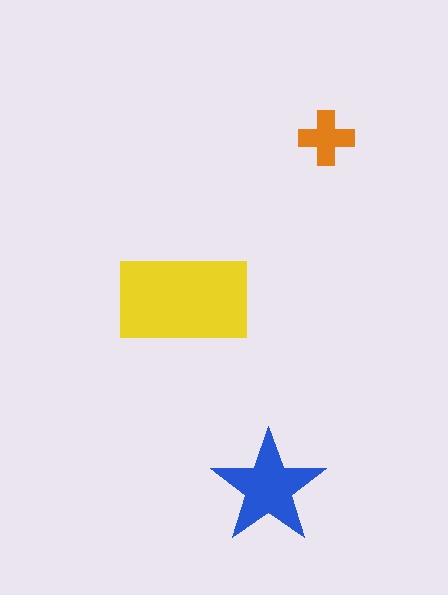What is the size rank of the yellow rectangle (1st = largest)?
1st.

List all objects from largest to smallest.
The yellow rectangle, the blue star, the orange cross.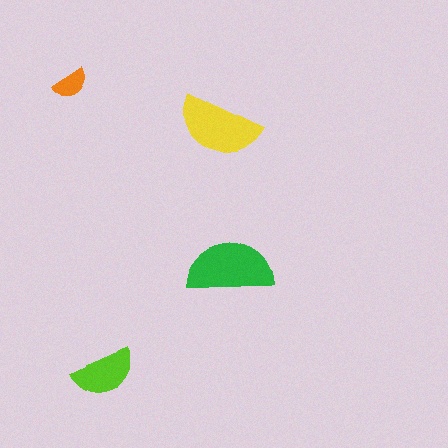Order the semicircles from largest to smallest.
the green one, the yellow one, the lime one, the orange one.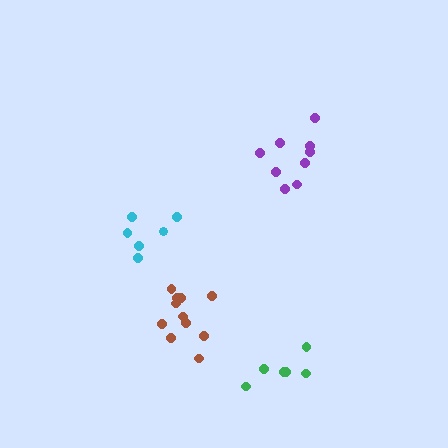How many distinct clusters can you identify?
There are 4 distinct clusters.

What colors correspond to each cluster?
The clusters are colored: purple, brown, cyan, green.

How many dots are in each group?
Group 1: 9 dots, Group 2: 11 dots, Group 3: 6 dots, Group 4: 6 dots (32 total).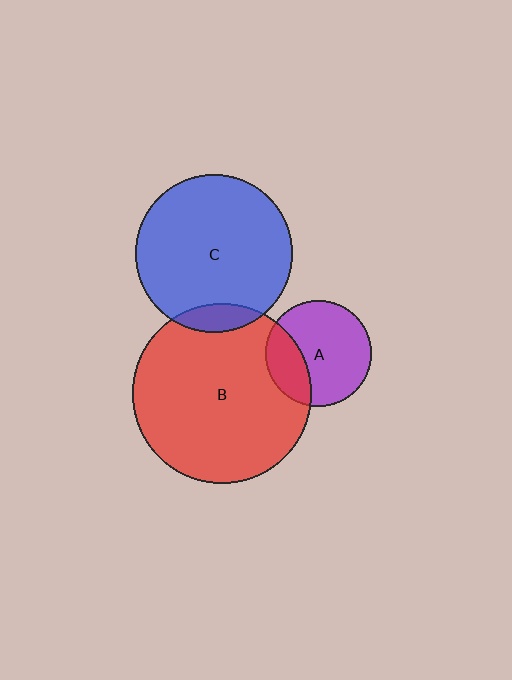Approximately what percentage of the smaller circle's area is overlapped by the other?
Approximately 30%.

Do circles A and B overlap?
Yes.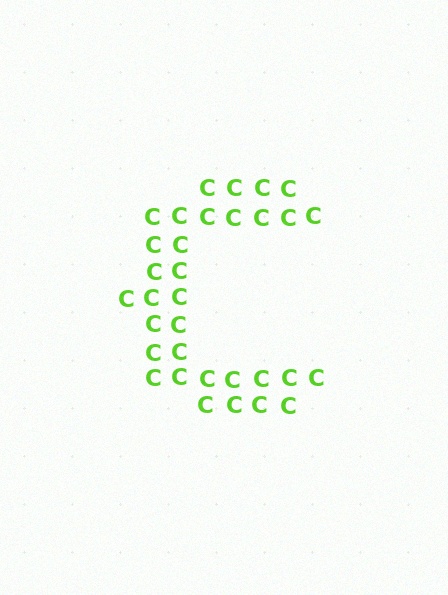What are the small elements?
The small elements are letter C's.